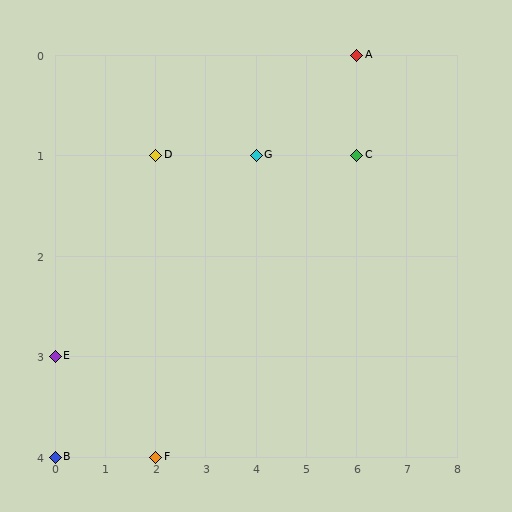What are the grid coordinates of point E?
Point E is at grid coordinates (0, 3).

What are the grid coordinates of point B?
Point B is at grid coordinates (0, 4).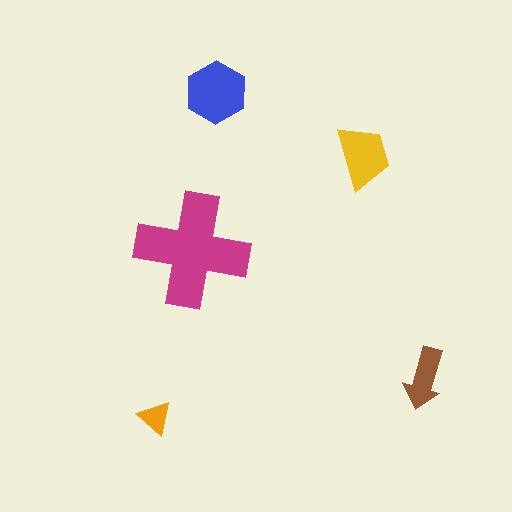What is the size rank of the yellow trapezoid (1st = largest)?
3rd.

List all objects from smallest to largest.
The orange triangle, the brown arrow, the yellow trapezoid, the blue hexagon, the magenta cross.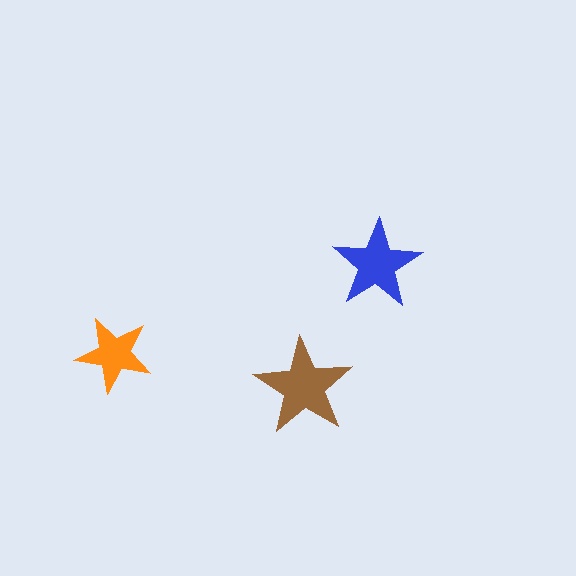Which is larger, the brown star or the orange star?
The brown one.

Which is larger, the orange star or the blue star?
The blue one.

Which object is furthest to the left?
The orange star is leftmost.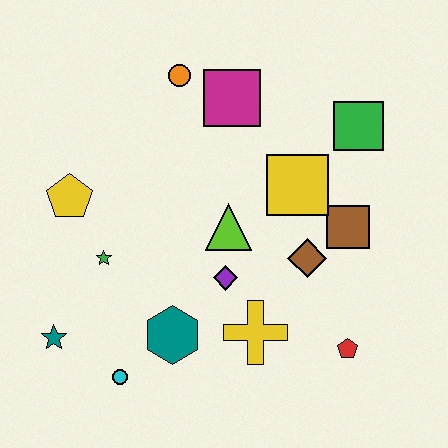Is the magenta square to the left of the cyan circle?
No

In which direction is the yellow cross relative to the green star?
The yellow cross is to the right of the green star.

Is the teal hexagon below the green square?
Yes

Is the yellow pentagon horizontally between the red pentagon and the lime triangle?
No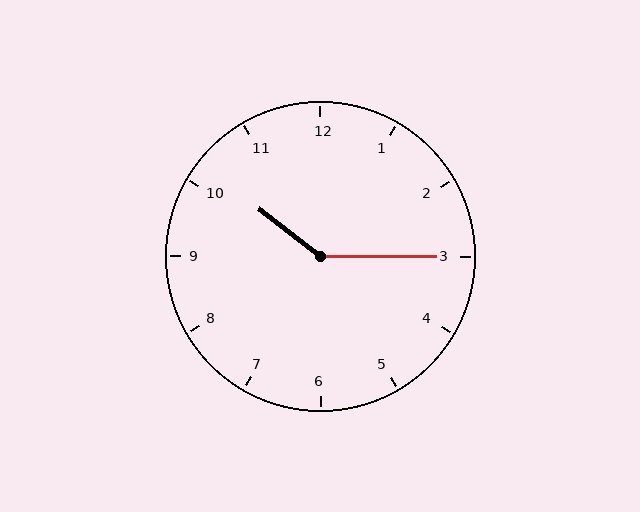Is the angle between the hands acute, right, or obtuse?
It is obtuse.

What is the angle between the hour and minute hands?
Approximately 142 degrees.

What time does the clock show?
10:15.